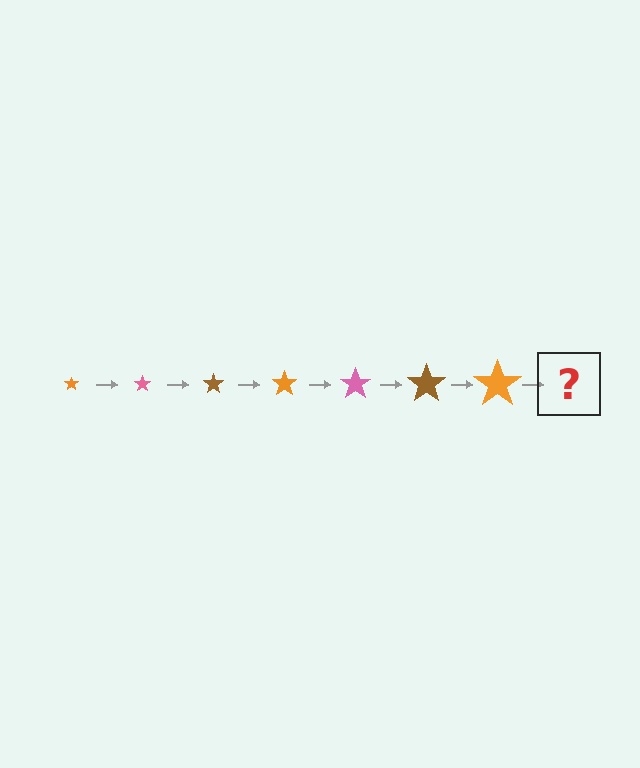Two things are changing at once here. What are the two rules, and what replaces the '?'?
The two rules are that the star grows larger each step and the color cycles through orange, pink, and brown. The '?' should be a pink star, larger than the previous one.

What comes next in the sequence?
The next element should be a pink star, larger than the previous one.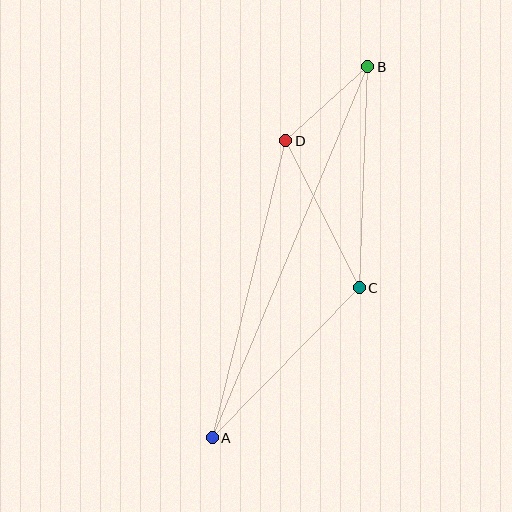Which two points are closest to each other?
Points B and D are closest to each other.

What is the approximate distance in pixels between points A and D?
The distance between A and D is approximately 306 pixels.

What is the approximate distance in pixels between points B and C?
The distance between B and C is approximately 221 pixels.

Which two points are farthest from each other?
Points A and B are farthest from each other.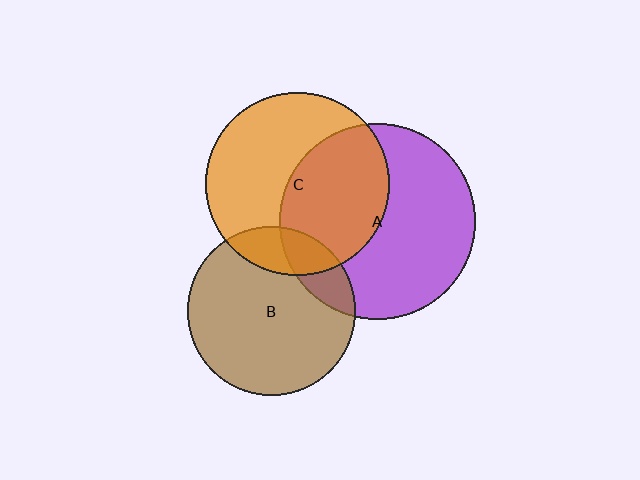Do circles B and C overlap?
Yes.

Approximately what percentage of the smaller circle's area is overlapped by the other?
Approximately 15%.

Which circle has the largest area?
Circle A (purple).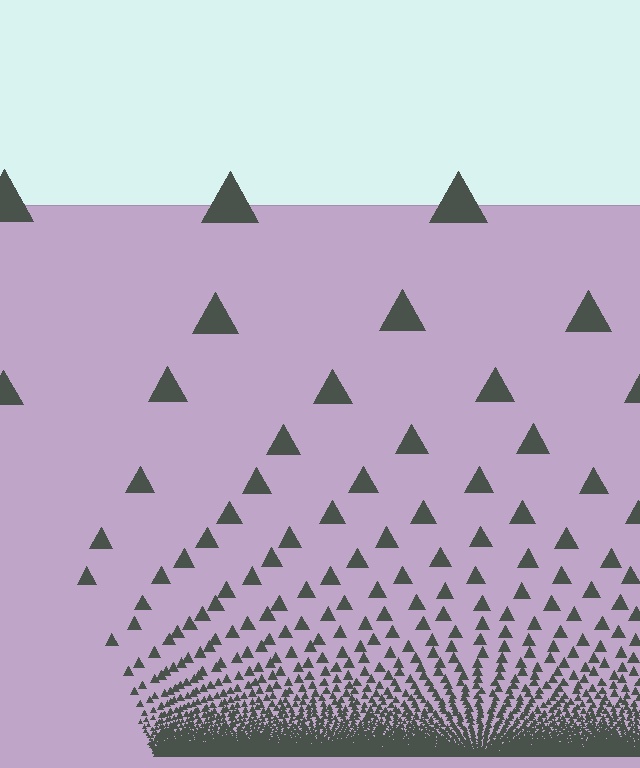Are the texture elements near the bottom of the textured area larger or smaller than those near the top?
Smaller. The gradient is inverted — elements near the bottom are smaller and denser.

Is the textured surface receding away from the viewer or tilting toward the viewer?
The surface appears to tilt toward the viewer. Texture elements get larger and sparser toward the top.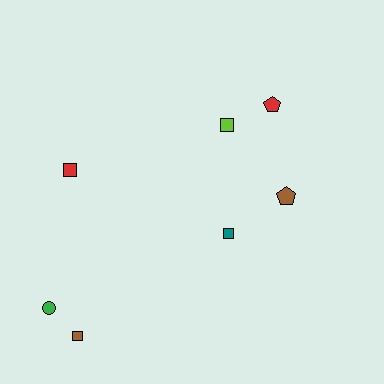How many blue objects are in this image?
There are no blue objects.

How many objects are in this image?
There are 7 objects.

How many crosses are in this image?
There are no crosses.